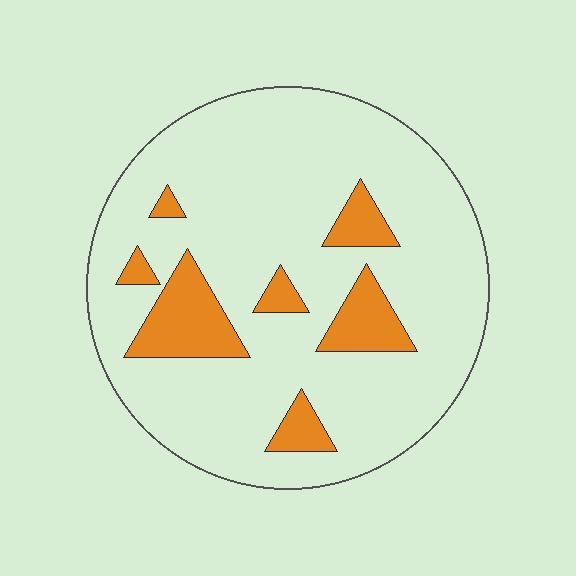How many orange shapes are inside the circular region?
7.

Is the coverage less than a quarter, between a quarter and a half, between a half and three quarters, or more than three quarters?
Less than a quarter.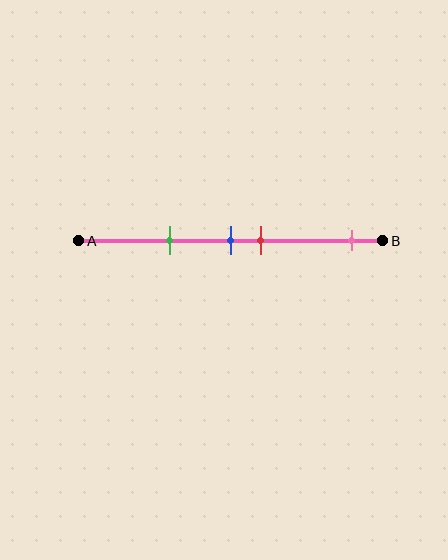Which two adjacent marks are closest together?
The blue and red marks are the closest adjacent pair.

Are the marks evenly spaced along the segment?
No, the marks are not evenly spaced.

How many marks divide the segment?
There are 4 marks dividing the segment.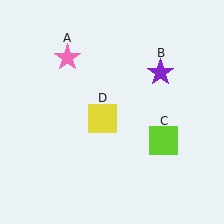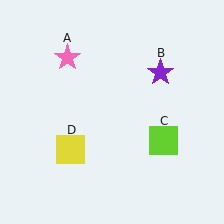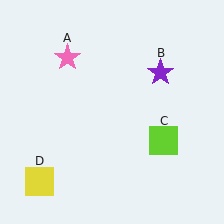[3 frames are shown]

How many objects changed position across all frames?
1 object changed position: yellow square (object D).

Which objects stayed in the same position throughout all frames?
Pink star (object A) and purple star (object B) and lime square (object C) remained stationary.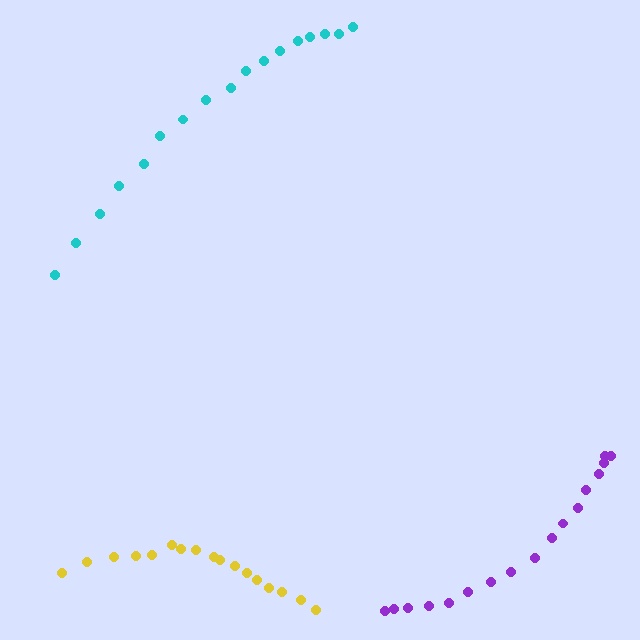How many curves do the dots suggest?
There are 3 distinct paths.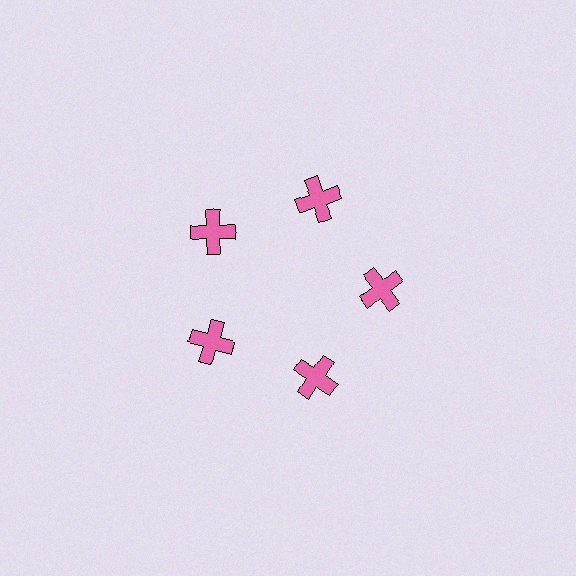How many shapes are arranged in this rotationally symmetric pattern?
There are 5 shapes, arranged in 5 groups of 1.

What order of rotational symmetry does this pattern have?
This pattern has 5-fold rotational symmetry.